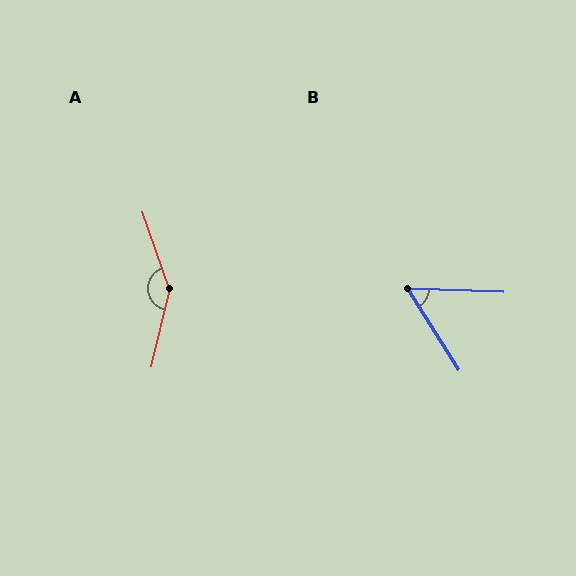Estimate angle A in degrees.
Approximately 148 degrees.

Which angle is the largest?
A, at approximately 148 degrees.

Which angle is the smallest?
B, at approximately 56 degrees.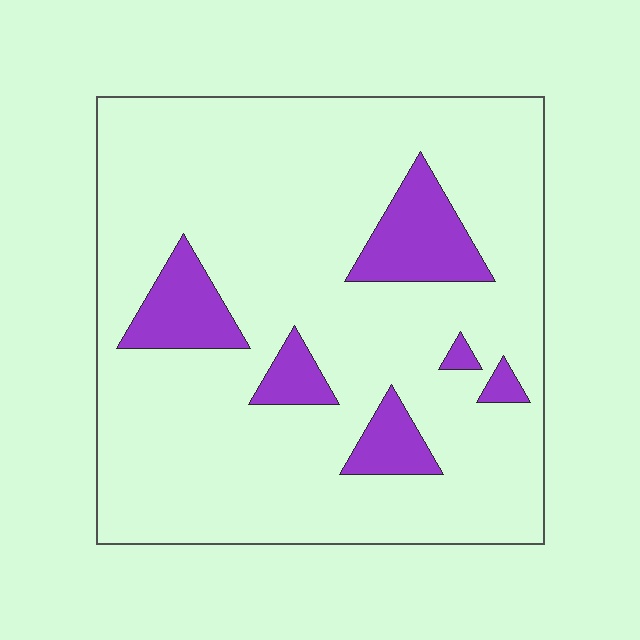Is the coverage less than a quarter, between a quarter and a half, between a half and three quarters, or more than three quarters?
Less than a quarter.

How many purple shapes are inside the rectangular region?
6.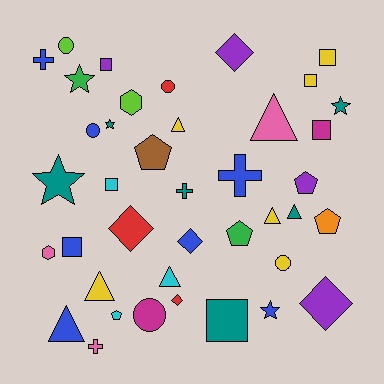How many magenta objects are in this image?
There are 2 magenta objects.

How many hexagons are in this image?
There are 2 hexagons.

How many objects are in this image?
There are 40 objects.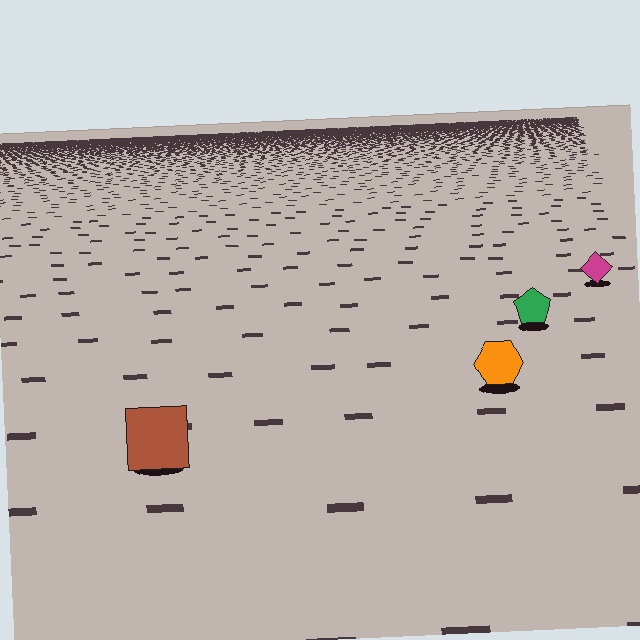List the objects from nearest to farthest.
From nearest to farthest: the brown square, the orange hexagon, the green pentagon, the magenta diamond.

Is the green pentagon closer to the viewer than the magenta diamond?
Yes. The green pentagon is closer — you can tell from the texture gradient: the ground texture is coarser near it.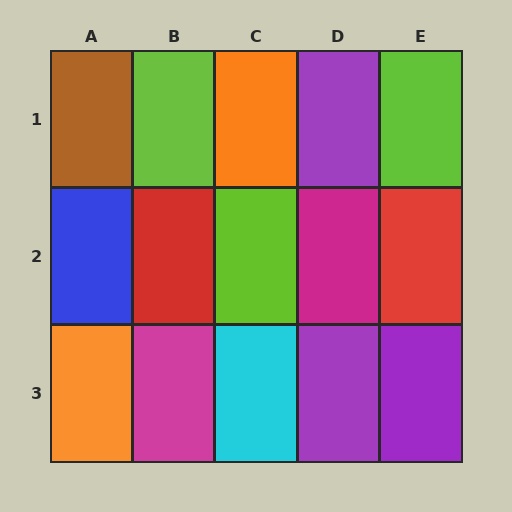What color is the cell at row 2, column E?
Red.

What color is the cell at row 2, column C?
Lime.